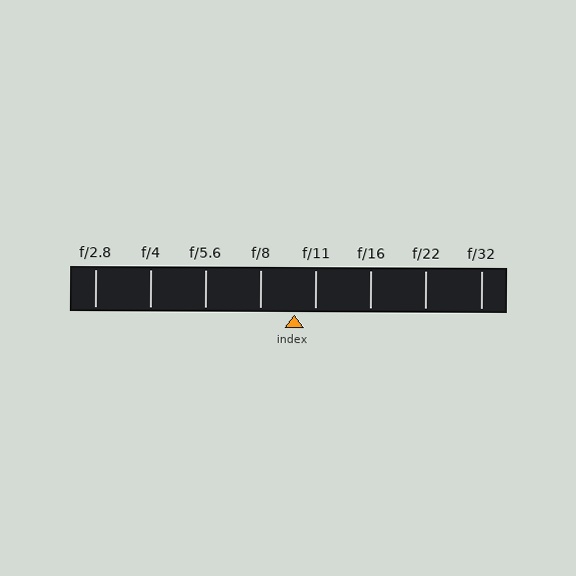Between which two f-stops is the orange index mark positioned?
The index mark is between f/8 and f/11.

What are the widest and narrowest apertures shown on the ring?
The widest aperture shown is f/2.8 and the narrowest is f/32.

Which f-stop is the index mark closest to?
The index mark is closest to f/11.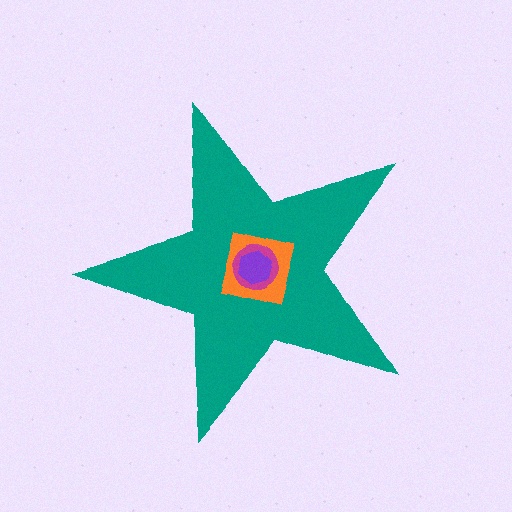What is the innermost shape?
The purple hexagon.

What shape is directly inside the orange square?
The magenta circle.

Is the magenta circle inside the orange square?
Yes.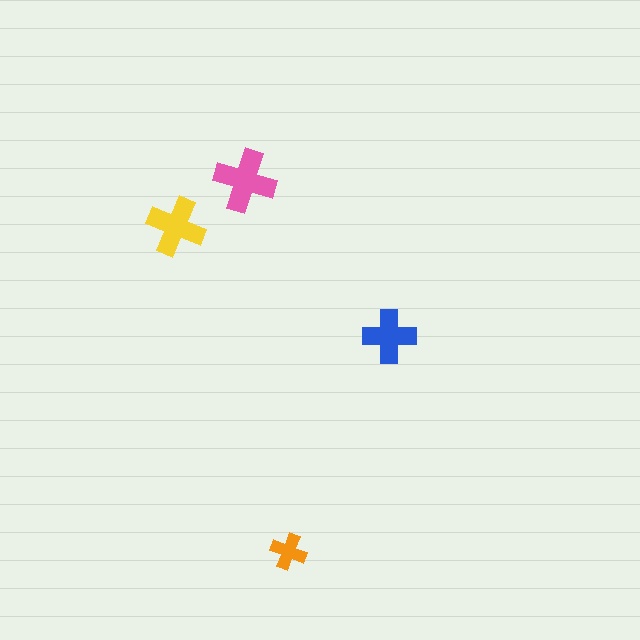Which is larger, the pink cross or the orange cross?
The pink one.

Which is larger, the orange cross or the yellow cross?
The yellow one.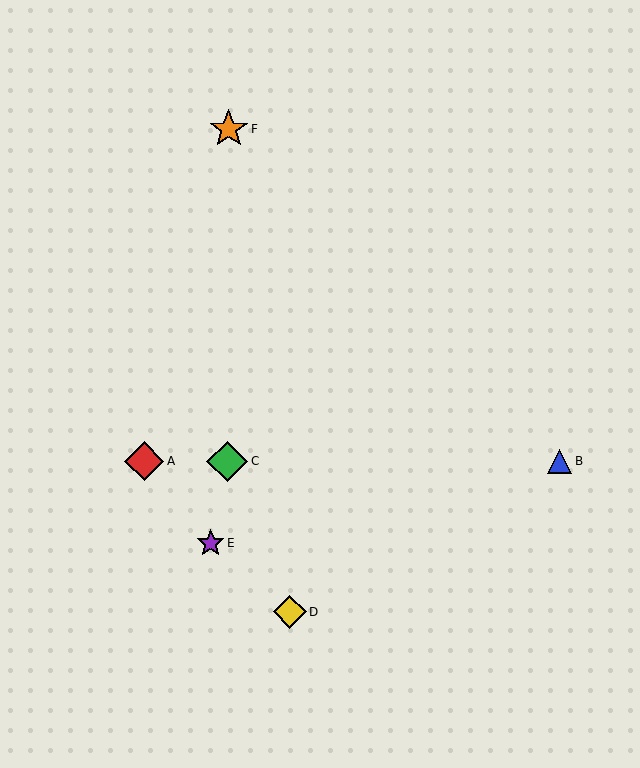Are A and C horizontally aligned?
Yes, both are at y≈461.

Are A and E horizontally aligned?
No, A is at y≈461 and E is at y≈543.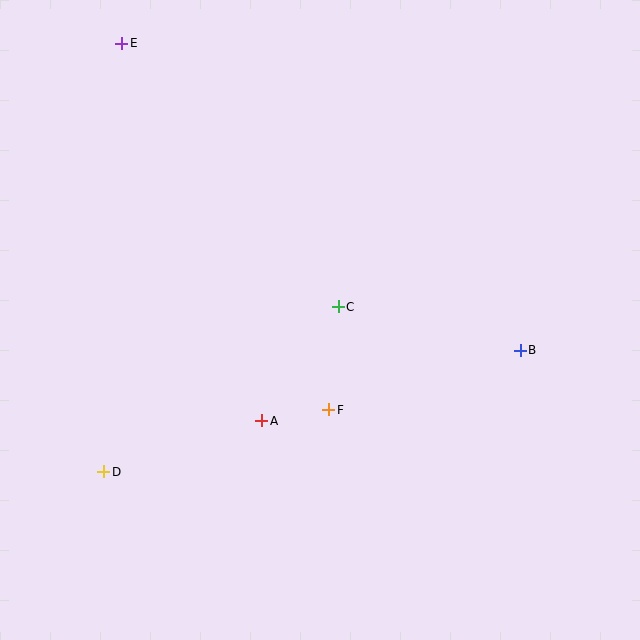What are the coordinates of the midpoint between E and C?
The midpoint between E and C is at (230, 175).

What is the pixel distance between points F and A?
The distance between F and A is 68 pixels.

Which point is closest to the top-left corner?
Point E is closest to the top-left corner.